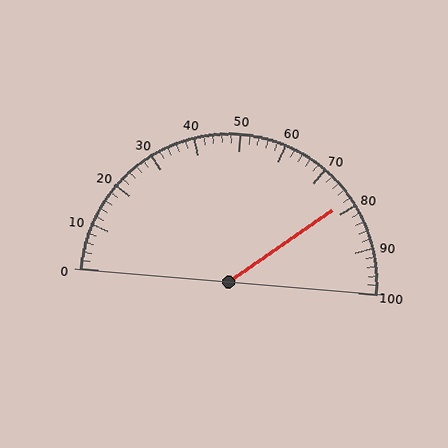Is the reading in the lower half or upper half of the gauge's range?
The reading is in the upper half of the range (0 to 100).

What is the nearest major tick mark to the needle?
The nearest major tick mark is 80.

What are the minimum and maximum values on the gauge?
The gauge ranges from 0 to 100.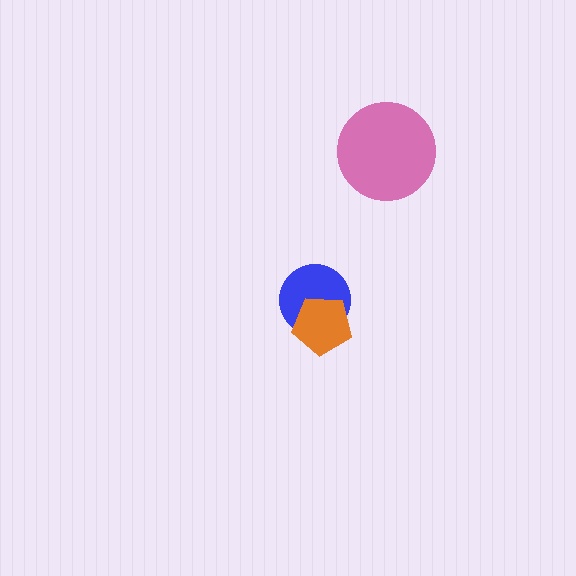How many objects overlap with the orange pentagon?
1 object overlaps with the orange pentagon.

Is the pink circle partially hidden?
No, no other shape covers it.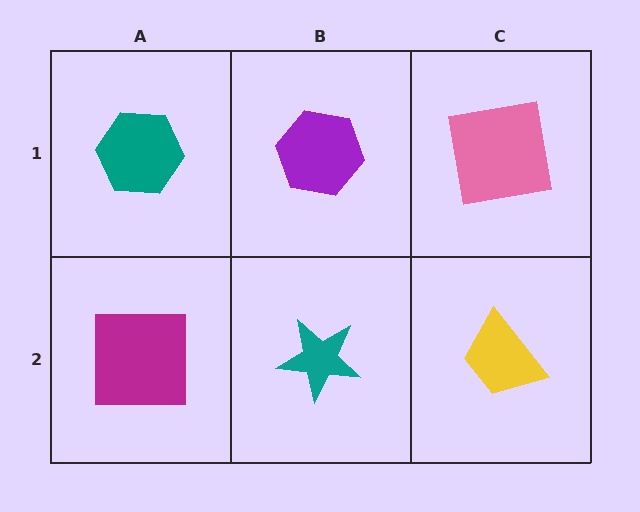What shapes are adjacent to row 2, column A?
A teal hexagon (row 1, column A), a teal star (row 2, column B).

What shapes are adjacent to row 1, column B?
A teal star (row 2, column B), a teal hexagon (row 1, column A), a pink square (row 1, column C).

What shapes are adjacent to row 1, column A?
A magenta square (row 2, column A), a purple hexagon (row 1, column B).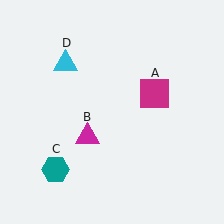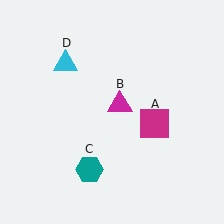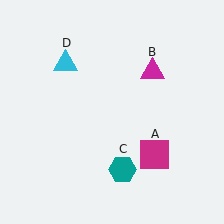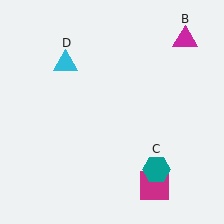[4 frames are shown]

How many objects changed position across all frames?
3 objects changed position: magenta square (object A), magenta triangle (object B), teal hexagon (object C).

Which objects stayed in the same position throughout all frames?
Cyan triangle (object D) remained stationary.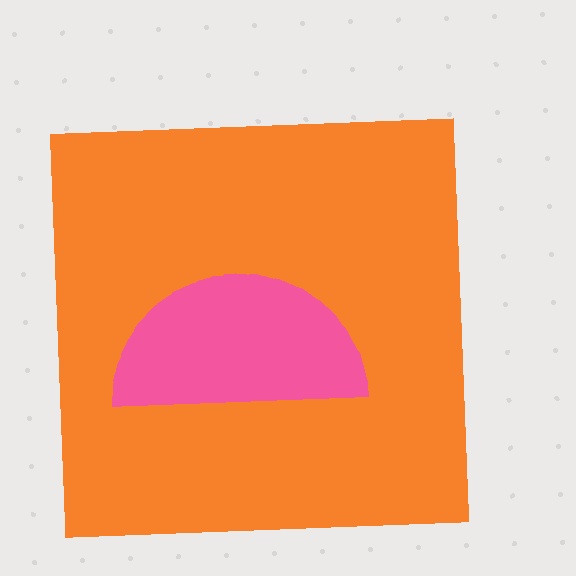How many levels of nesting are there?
2.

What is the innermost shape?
The pink semicircle.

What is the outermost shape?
The orange square.